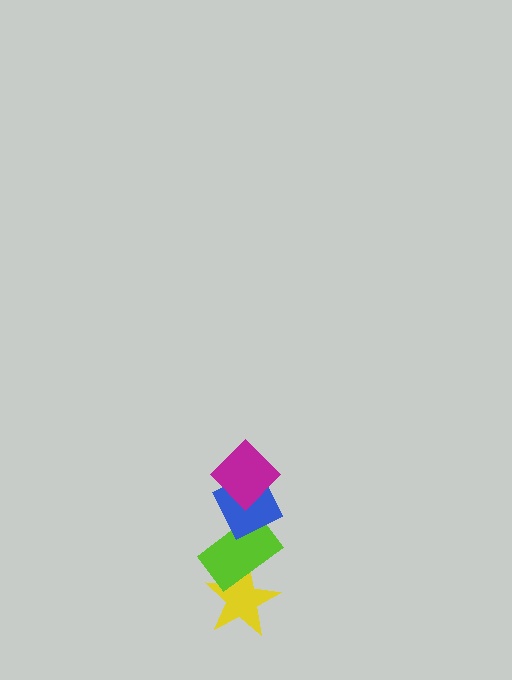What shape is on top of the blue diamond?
The magenta diamond is on top of the blue diamond.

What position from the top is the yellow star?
The yellow star is 4th from the top.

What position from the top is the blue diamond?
The blue diamond is 2nd from the top.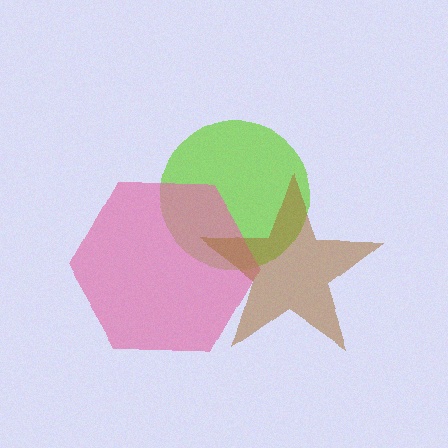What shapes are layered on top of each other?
The layered shapes are: a lime circle, a pink hexagon, a brown star.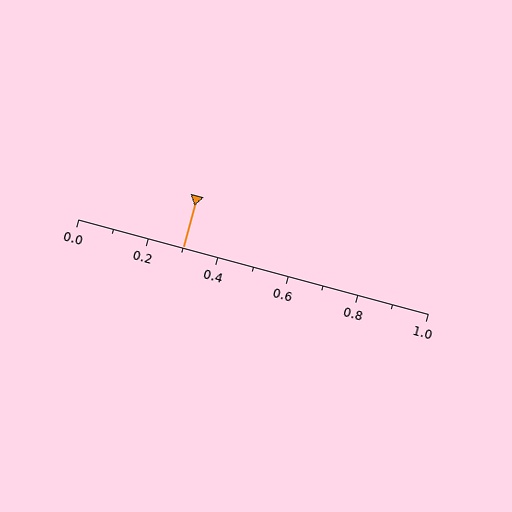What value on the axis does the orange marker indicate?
The marker indicates approximately 0.3.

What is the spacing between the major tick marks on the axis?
The major ticks are spaced 0.2 apart.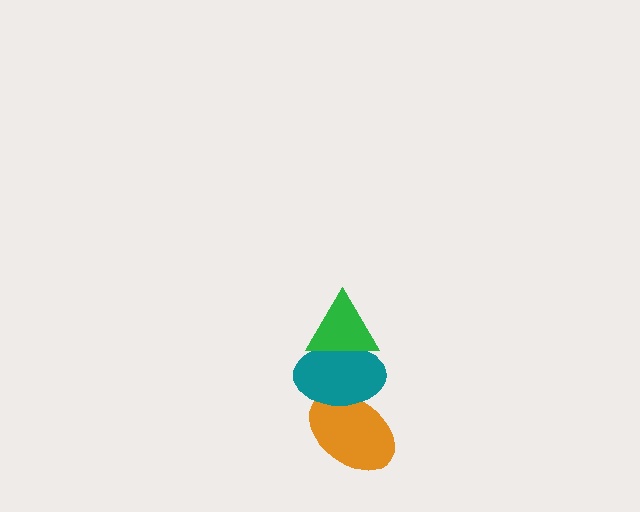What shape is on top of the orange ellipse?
The teal ellipse is on top of the orange ellipse.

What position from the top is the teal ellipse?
The teal ellipse is 2nd from the top.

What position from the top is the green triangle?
The green triangle is 1st from the top.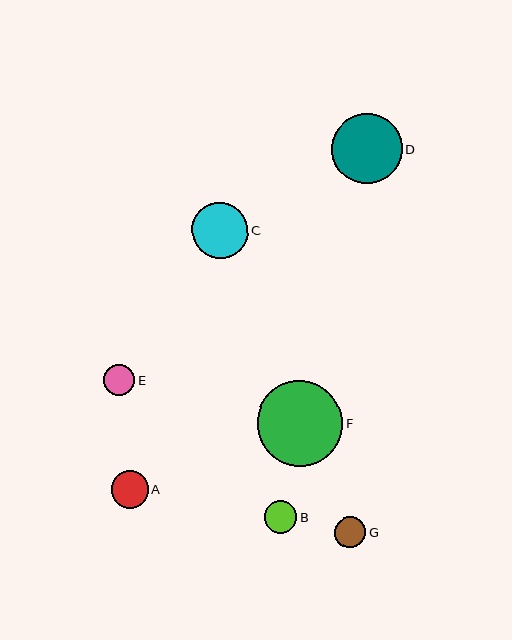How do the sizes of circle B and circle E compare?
Circle B and circle E are approximately the same size.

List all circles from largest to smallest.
From largest to smallest: F, D, C, A, B, E, G.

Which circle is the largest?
Circle F is the largest with a size of approximately 86 pixels.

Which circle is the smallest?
Circle G is the smallest with a size of approximately 31 pixels.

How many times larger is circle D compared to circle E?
Circle D is approximately 2.3 times the size of circle E.